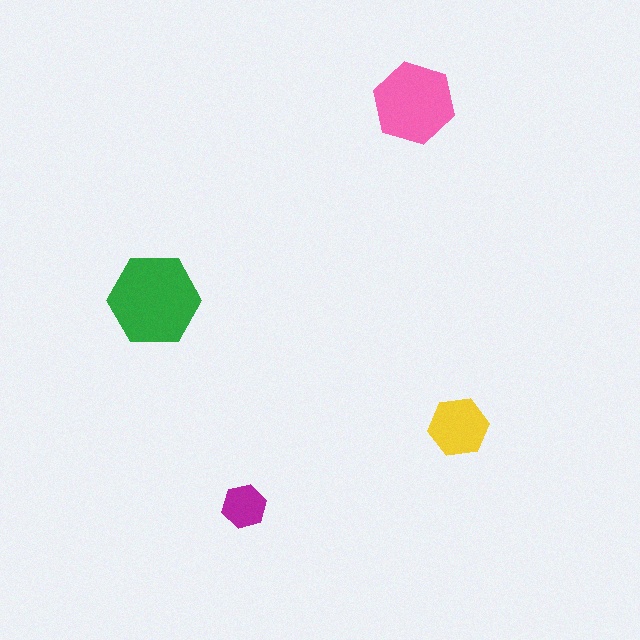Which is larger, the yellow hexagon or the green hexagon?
The green one.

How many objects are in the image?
There are 4 objects in the image.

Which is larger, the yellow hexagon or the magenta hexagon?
The yellow one.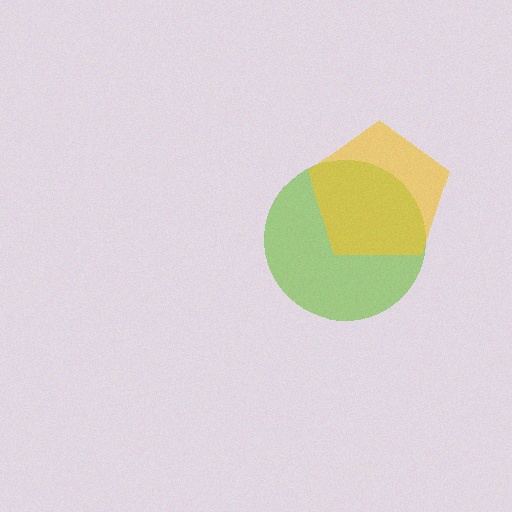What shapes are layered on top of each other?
The layered shapes are: a lime circle, a yellow pentagon.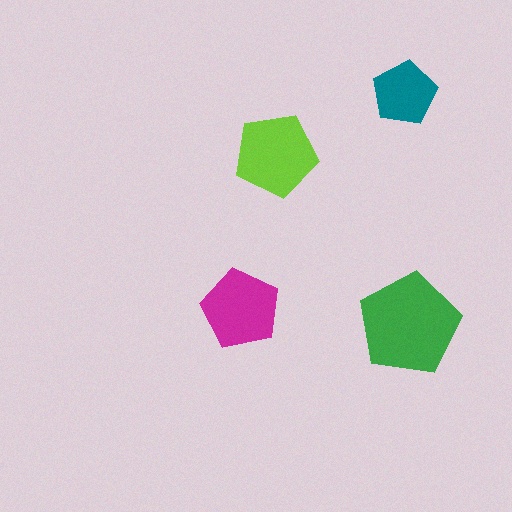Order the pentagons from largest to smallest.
the green one, the lime one, the magenta one, the teal one.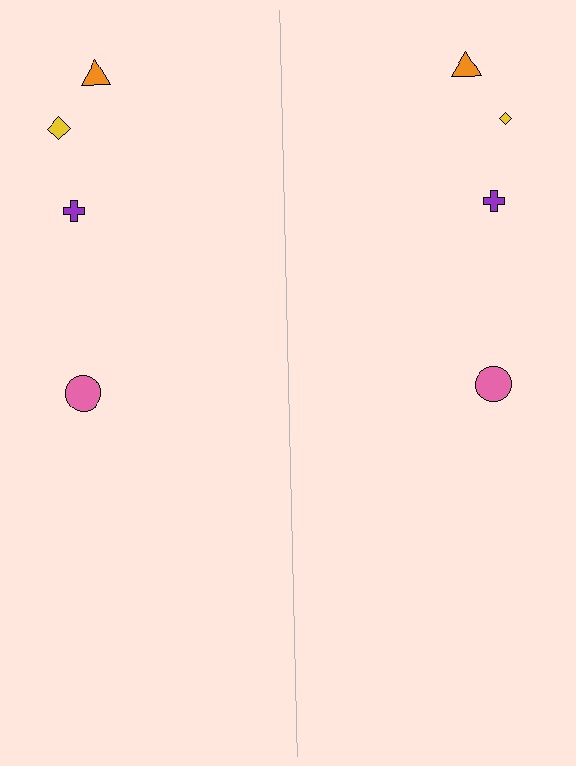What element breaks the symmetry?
The yellow diamond on the right side has a different size than its mirror counterpart.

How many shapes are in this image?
There are 8 shapes in this image.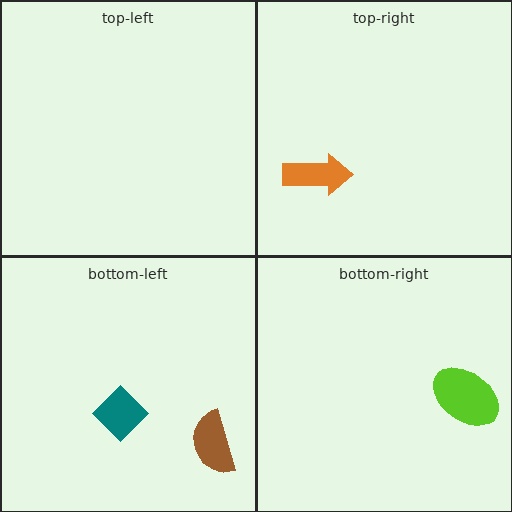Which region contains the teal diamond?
The bottom-left region.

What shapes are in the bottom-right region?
The lime ellipse.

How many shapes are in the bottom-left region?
2.